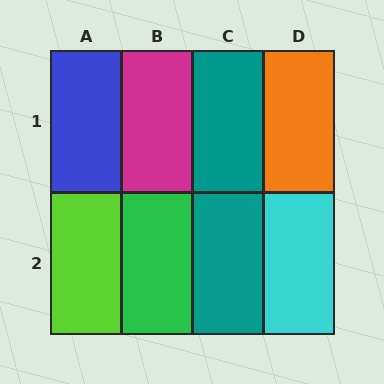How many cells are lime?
1 cell is lime.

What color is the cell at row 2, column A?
Lime.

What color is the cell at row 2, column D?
Cyan.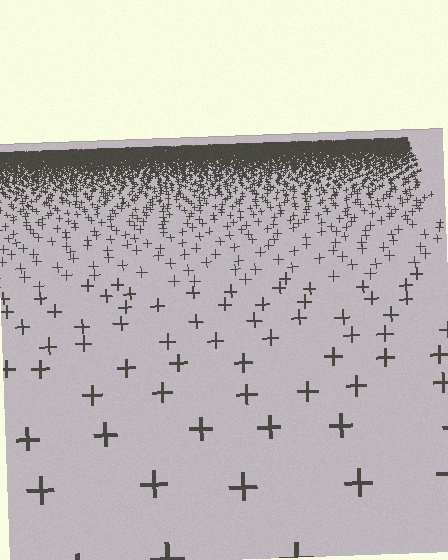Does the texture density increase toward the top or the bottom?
Density increases toward the top.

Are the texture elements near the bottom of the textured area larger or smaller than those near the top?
Larger. Near the bottom, elements are closer to the viewer and appear at a bigger on-screen size.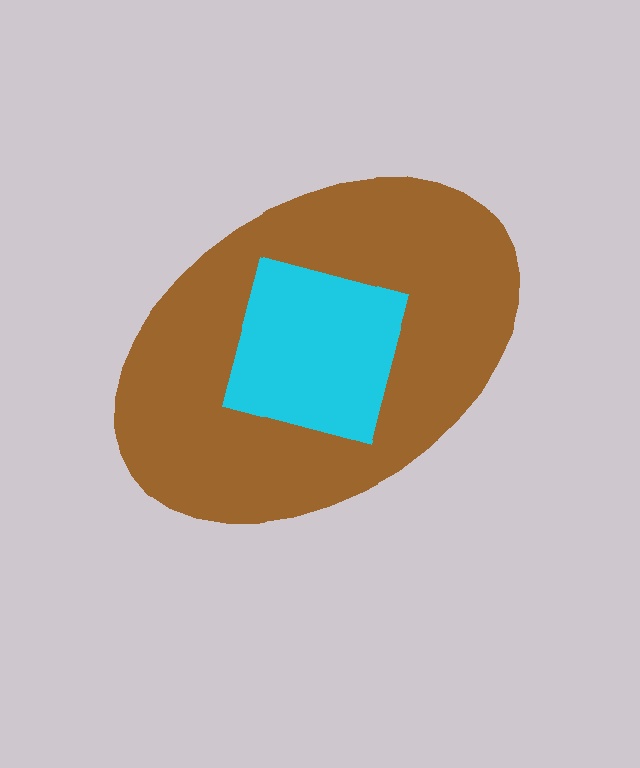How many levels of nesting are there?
2.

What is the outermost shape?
The brown ellipse.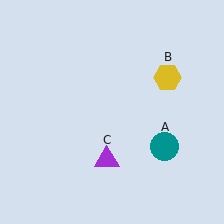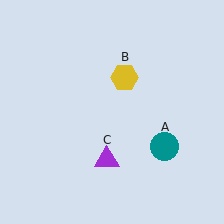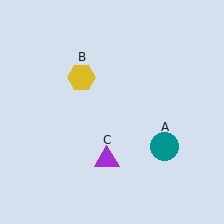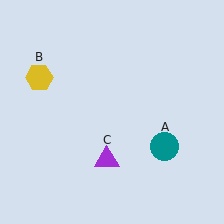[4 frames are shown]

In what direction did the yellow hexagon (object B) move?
The yellow hexagon (object B) moved left.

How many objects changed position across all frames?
1 object changed position: yellow hexagon (object B).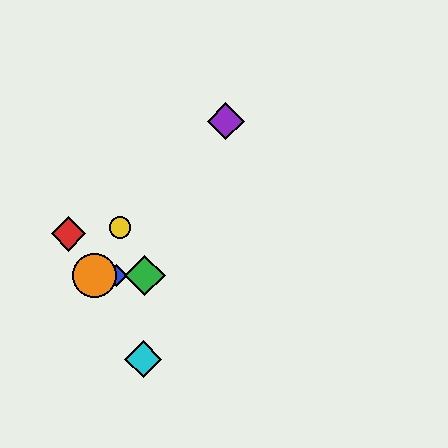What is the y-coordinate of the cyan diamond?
The cyan diamond is at y≈359.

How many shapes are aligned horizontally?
3 shapes (the blue diamond, the green diamond, the orange circle) are aligned horizontally.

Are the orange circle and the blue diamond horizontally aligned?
Yes, both are at y≈275.